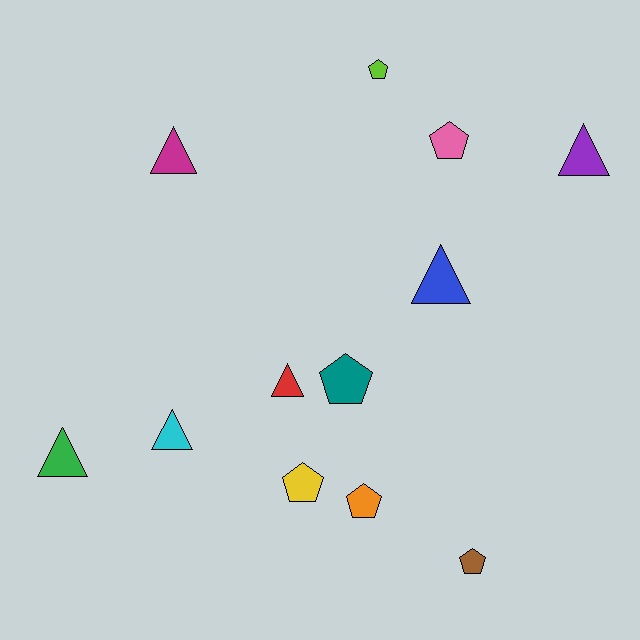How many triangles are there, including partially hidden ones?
There are 6 triangles.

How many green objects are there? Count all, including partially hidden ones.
There is 1 green object.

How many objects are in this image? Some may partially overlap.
There are 12 objects.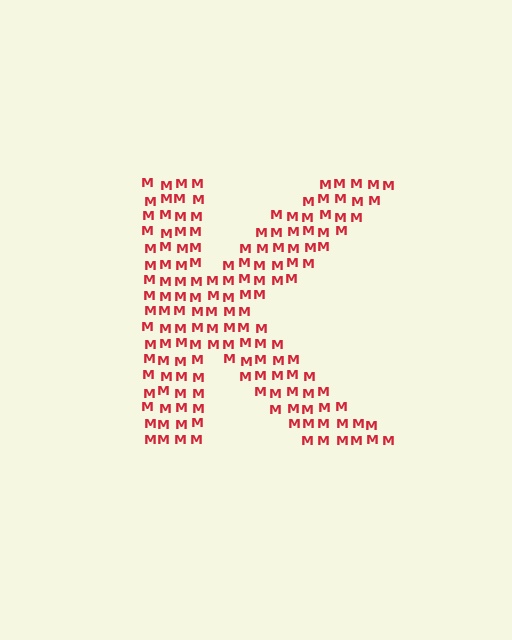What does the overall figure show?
The overall figure shows the letter K.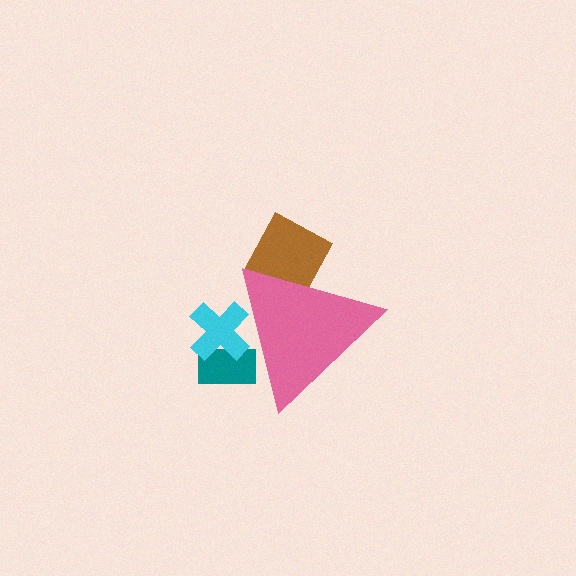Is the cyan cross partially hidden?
Yes, the cyan cross is partially hidden behind the pink triangle.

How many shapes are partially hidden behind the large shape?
3 shapes are partially hidden.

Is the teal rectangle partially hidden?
Yes, the teal rectangle is partially hidden behind the pink triangle.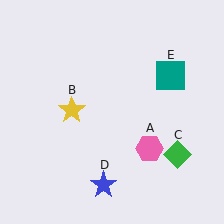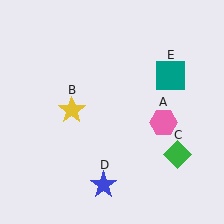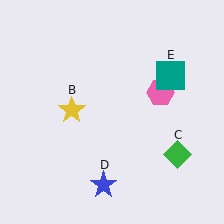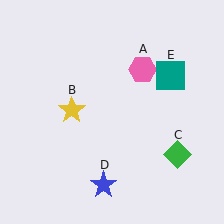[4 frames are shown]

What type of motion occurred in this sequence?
The pink hexagon (object A) rotated counterclockwise around the center of the scene.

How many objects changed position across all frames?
1 object changed position: pink hexagon (object A).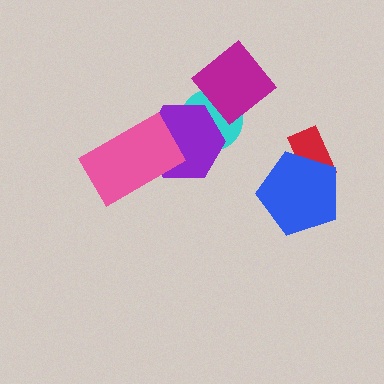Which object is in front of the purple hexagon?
The pink rectangle is in front of the purple hexagon.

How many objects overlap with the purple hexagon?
2 objects overlap with the purple hexagon.